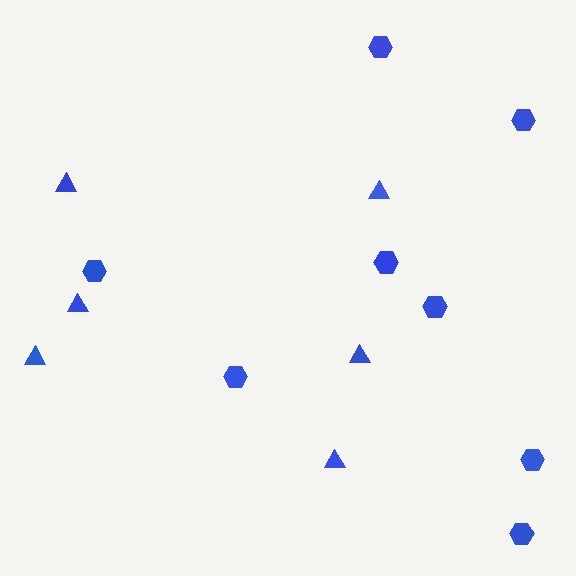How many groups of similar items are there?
There are 2 groups: one group of hexagons (8) and one group of triangles (6).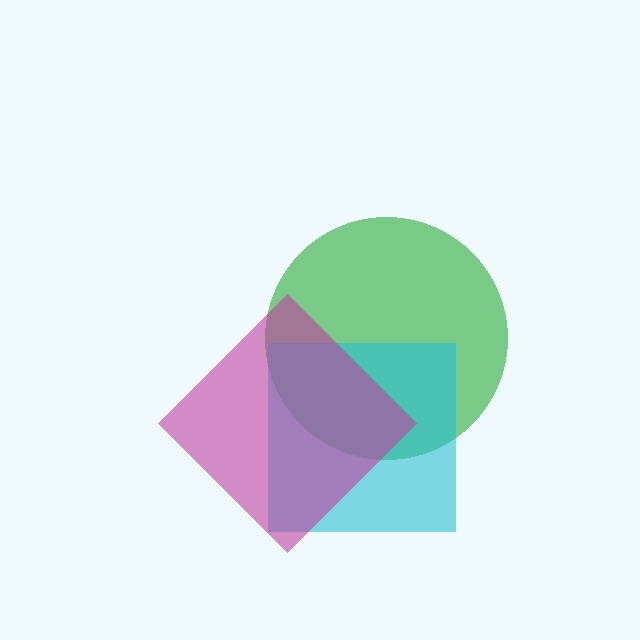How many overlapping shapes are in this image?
There are 3 overlapping shapes in the image.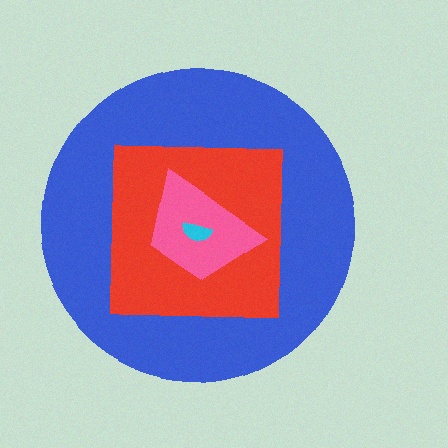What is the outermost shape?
The blue circle.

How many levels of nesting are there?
4.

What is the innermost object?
The cyan semicircle.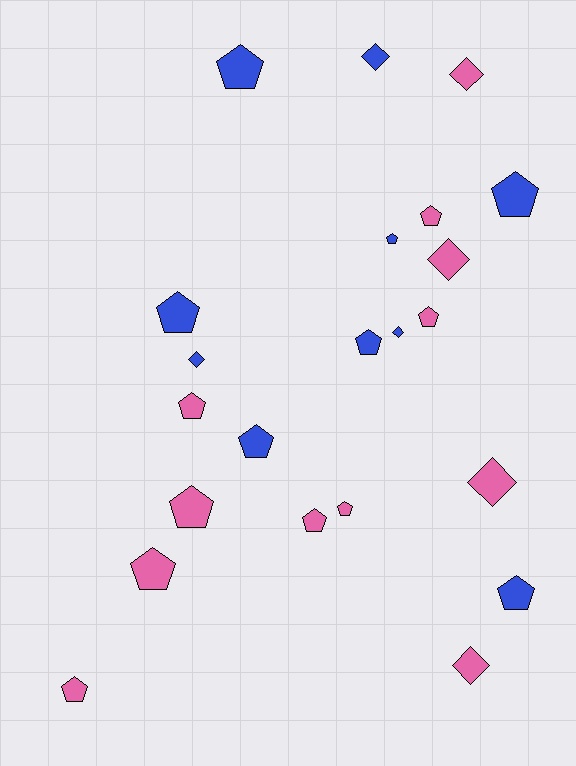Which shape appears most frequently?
Pentagon, with 15 objects.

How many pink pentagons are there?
There are 8 pink pentagons.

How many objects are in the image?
There are 22 objects.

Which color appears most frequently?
Pink, with 12 objects.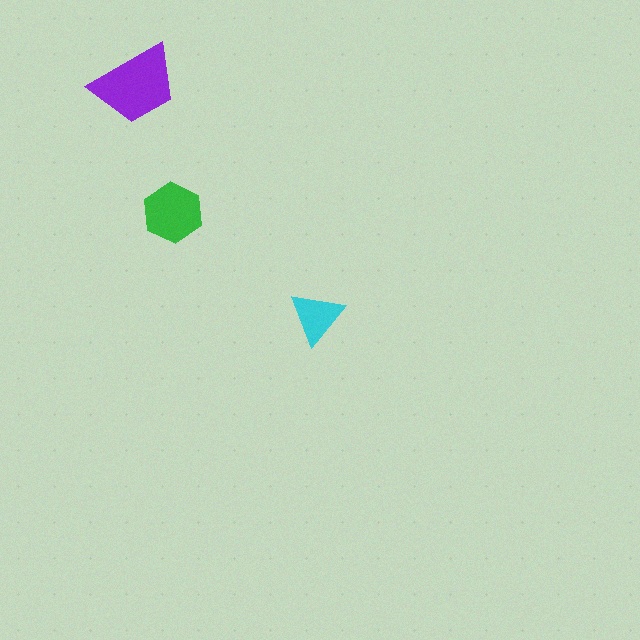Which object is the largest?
The purple trapezoid.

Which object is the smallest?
The cyan triangle.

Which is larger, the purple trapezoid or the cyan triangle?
The purple trapezoid.